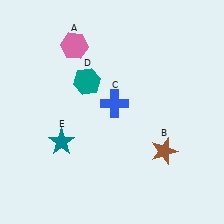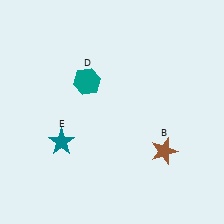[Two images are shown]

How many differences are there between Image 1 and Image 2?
There are 2 differences between the two images.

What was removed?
The blue cross (C), the pink hexagon (A) were removed in Image 2.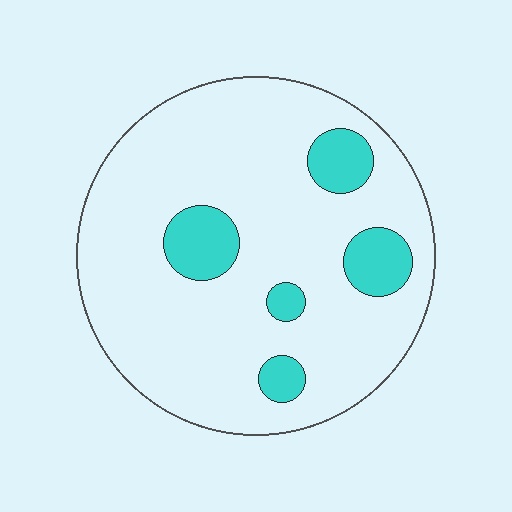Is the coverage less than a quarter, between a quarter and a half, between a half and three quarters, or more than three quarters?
Less than a quarter.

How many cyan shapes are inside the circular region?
5.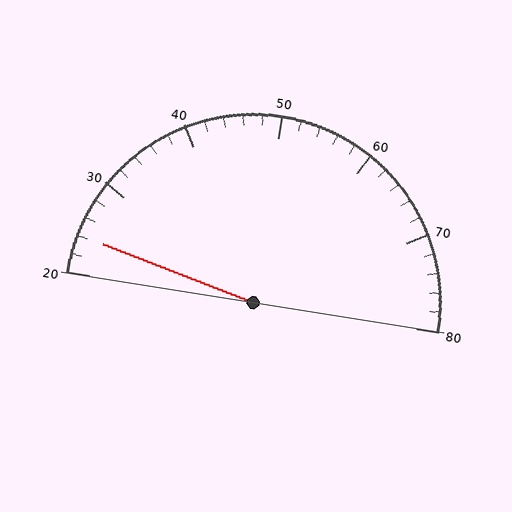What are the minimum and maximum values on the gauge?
The gauge ranges from 20 to 80.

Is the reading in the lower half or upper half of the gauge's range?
The reading is in the lower half of the range (20 to 80).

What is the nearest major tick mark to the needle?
The nearest major tick mark is 20.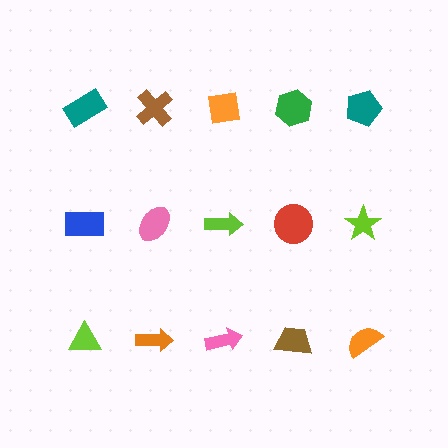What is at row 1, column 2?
A brown cross.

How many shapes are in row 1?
5 shapes.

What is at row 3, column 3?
A pink arrow.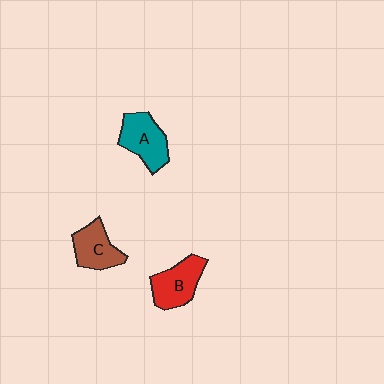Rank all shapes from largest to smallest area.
From largest to smallest: A (teal), B (red), C (brown).